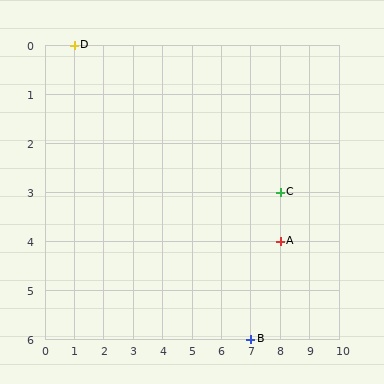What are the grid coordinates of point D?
Point D is at grid coordinates (1, 0).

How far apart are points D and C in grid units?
Points D and C are 7 columns and 3 rows apart (about 7.6 grid units diagonally).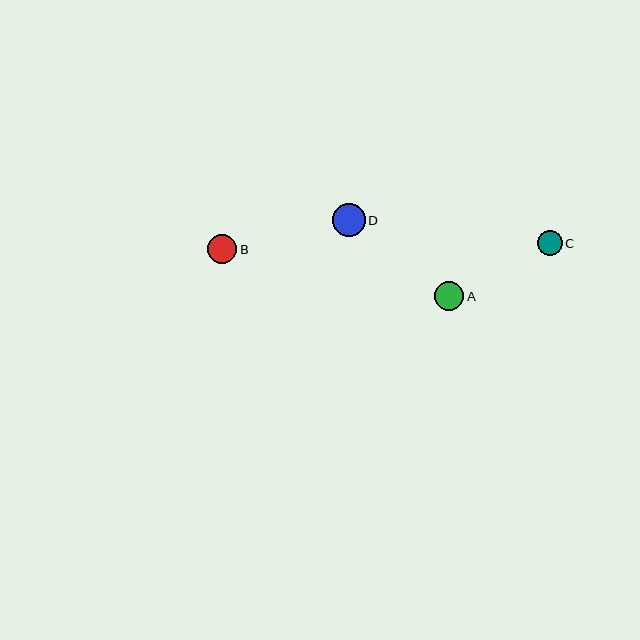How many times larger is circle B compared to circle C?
Circle B is approximately 1.2 times the size of circle C.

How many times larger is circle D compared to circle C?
Circle D is approximately 1.3 times the size of circle C.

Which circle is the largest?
Circle D is the largest with a size of approximately 33 pixels.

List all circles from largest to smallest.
From largest to smallest: D, B, A, C.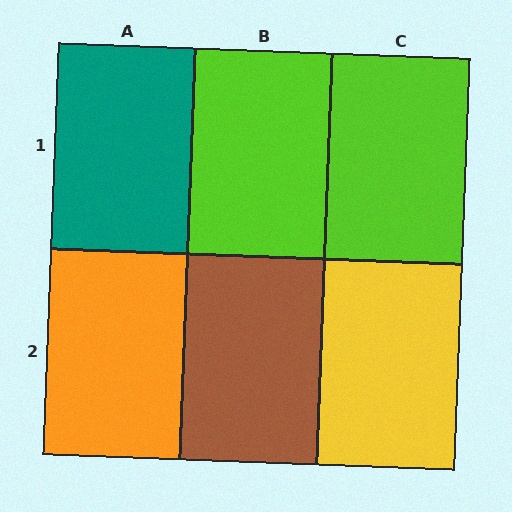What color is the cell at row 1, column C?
Lime.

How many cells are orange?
1 cell is orange.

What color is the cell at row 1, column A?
Teal.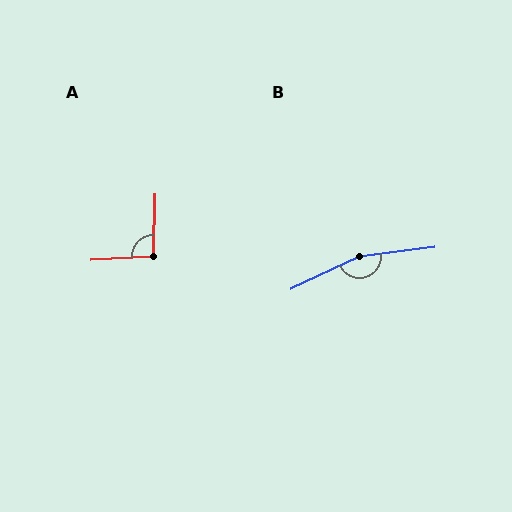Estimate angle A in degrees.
Approximately 95 degrees.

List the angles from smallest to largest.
A (95°), B (162°).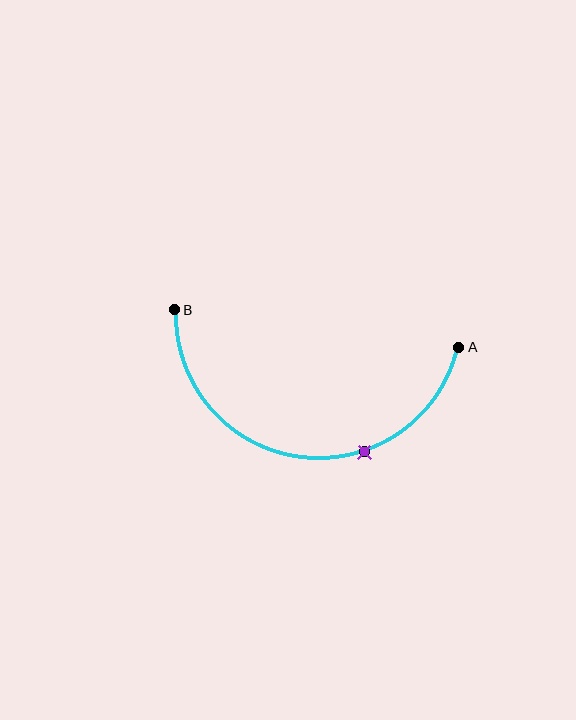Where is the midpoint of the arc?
The arc midpoint is the point on the curve farthest from the straight line joining A and B. It sits below that line.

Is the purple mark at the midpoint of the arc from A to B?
No. The purple mark lies on the arc but is closer to endpoint A. The arc midpoint would be at the point on the curve equidistant along the arc from both A and B.